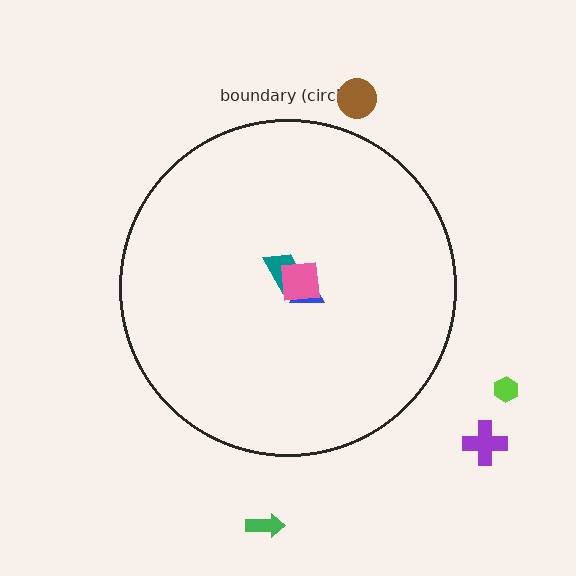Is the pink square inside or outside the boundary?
Inside.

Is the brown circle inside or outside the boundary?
Outside.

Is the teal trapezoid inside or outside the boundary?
Inside.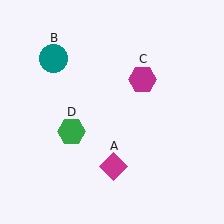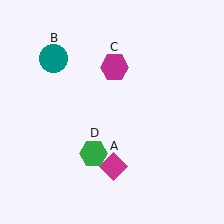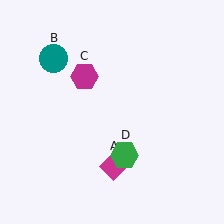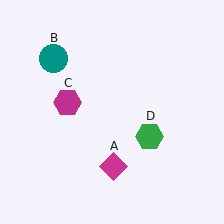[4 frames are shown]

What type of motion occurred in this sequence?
The magenta hexagon (object C), green hexagon (object D) rotated counterclockwise around the center of the scene.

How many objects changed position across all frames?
2 objects changed position: magenta hexagon (object C), green hexagon (object D).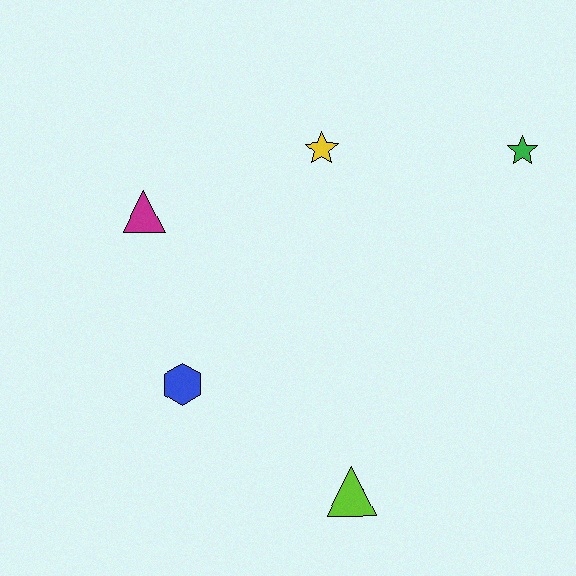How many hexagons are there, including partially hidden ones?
There is 1 hexagon.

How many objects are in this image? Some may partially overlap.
There are 5 objects.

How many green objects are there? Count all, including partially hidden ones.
There is 1 green object.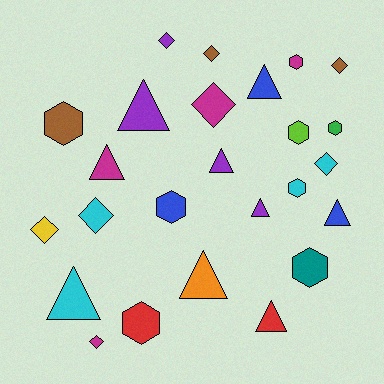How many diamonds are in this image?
There are 8 diamonds.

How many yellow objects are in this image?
There is 1 yellow object.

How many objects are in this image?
There are 25 objects.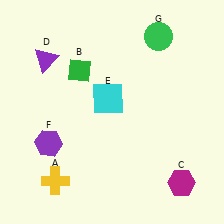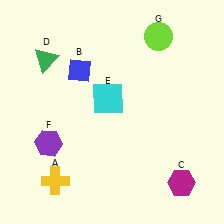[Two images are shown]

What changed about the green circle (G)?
In Image 1, G is green. In Image 2, it changed to lime.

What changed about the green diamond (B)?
In Image 1, B is green. In Image 2, it changed to blue.